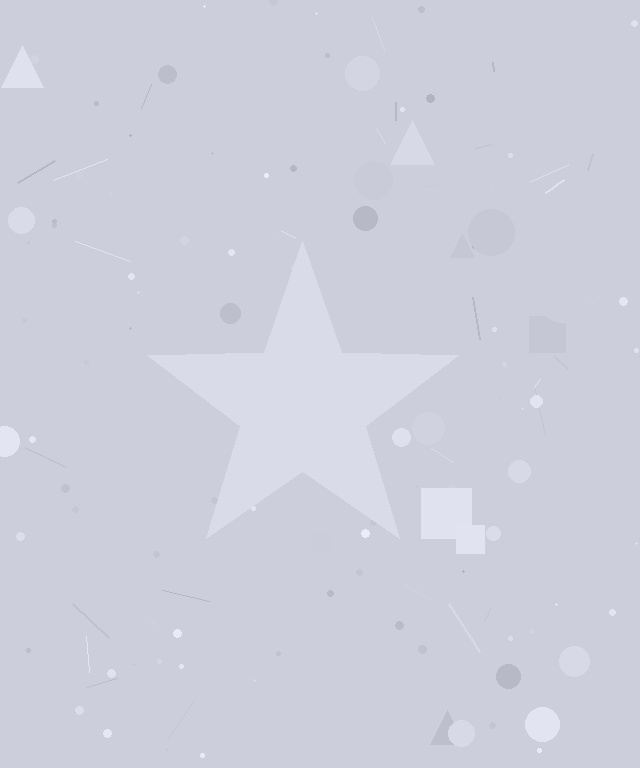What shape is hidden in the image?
A star is hidden in the image.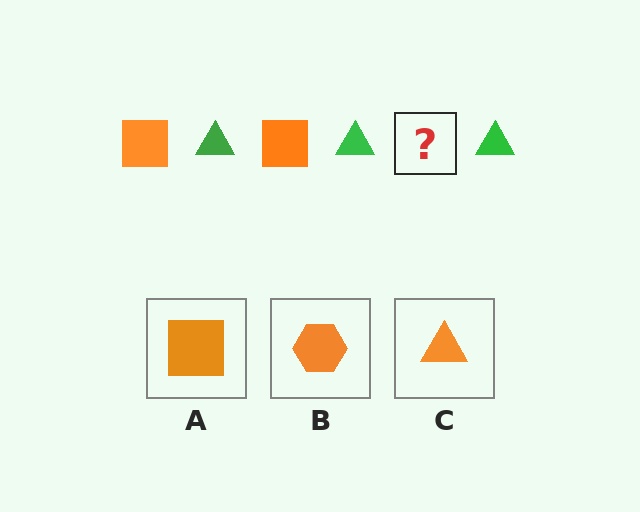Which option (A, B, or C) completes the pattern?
A.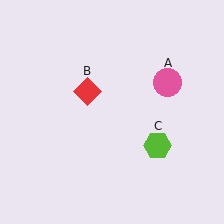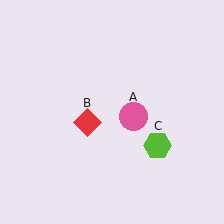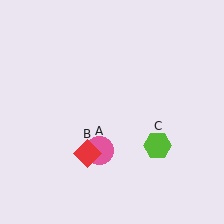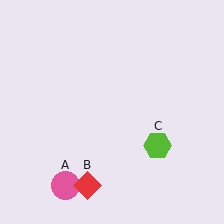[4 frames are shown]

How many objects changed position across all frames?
2 objects changed position: pink circle (object A), red diamond (object B).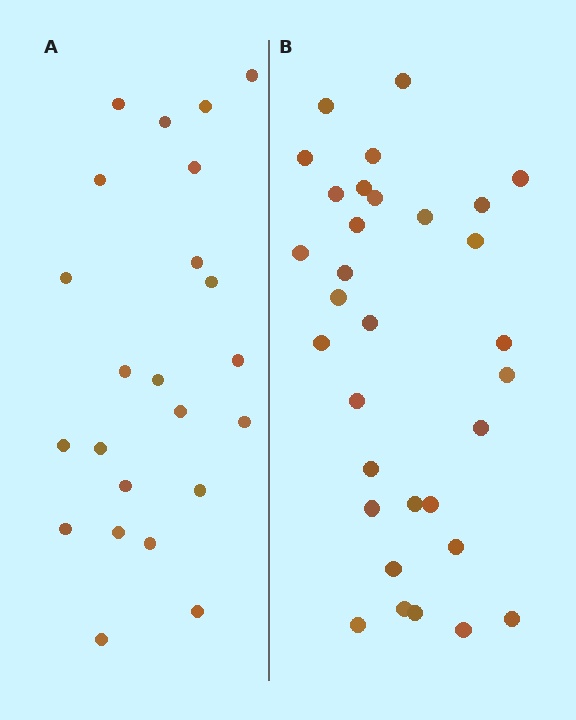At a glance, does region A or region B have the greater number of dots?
Region B (the right region) has more dots.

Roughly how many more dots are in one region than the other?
Region B has roughly 8 or so more dots than region A.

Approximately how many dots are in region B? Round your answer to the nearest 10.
About 30 dots. (The exact count is 32, which rounds to 30.)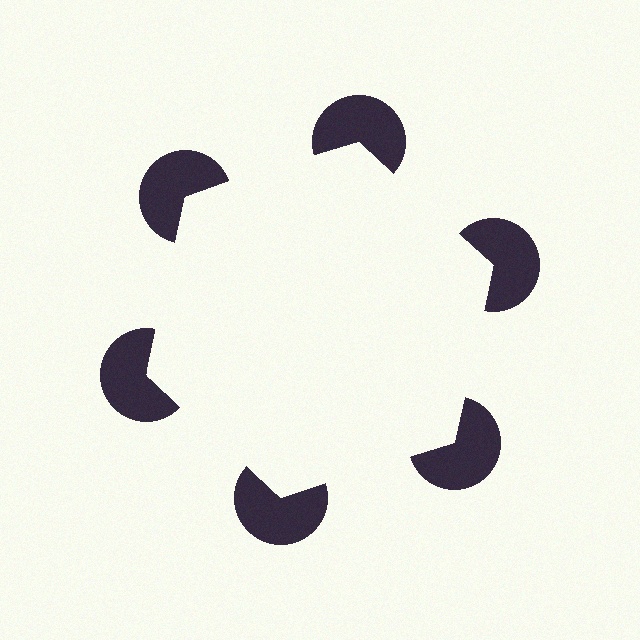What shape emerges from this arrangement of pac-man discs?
An illusory hexagon — its edges are inferred from the aligned wedge cuts in the pac-man discs, not physically drawn.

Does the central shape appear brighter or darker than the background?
It typically appears slightly brighter than the background, even though no actual brightness change is drawn.